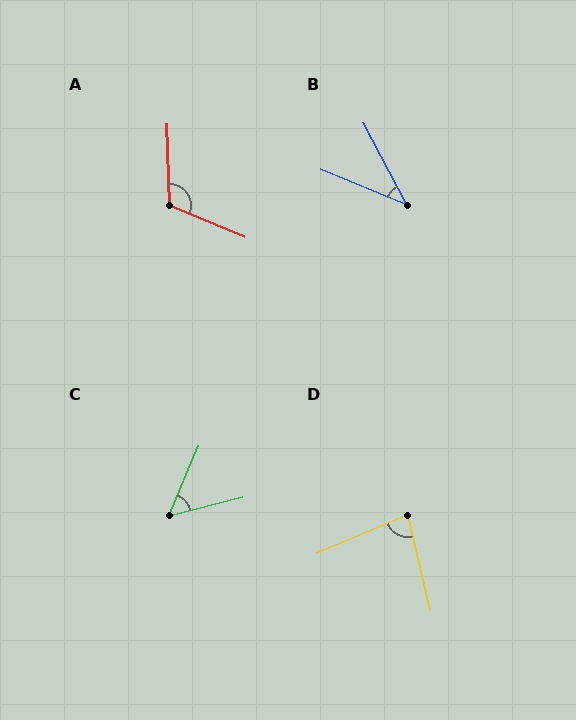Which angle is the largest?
A, at approximately 115 degrees.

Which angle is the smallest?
B, at approximately 40 degrees.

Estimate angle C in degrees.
Approximately 53 degrees.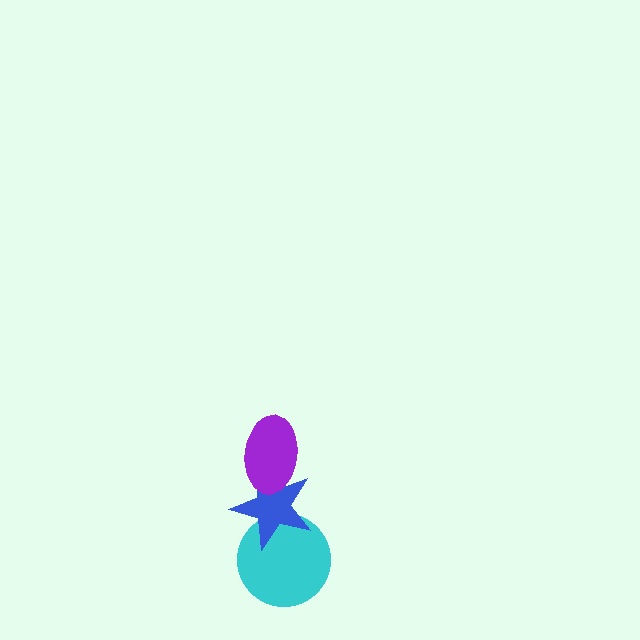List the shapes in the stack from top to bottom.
From top to bottom: the purple ellipse, the blue star, the cyan circle.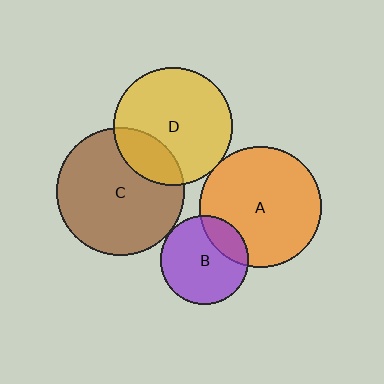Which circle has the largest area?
Circle C (brown).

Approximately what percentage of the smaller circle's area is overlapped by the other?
Approximately 20%.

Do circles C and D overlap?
Yes.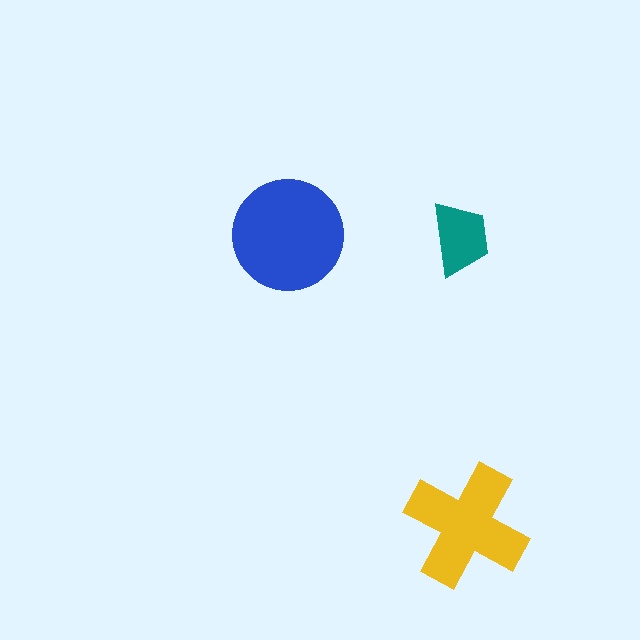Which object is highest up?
The blue circle is topmost.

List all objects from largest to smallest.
The blue circle, the yellow cross, the teal trapezoid.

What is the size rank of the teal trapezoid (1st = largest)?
3rd.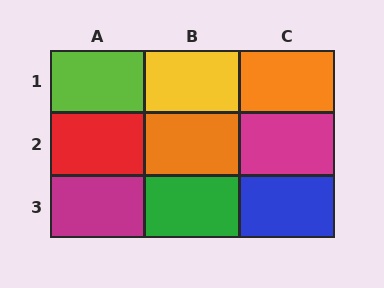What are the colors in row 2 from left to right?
Red, orange, magenta.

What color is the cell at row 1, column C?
Orange.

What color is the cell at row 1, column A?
Lime.